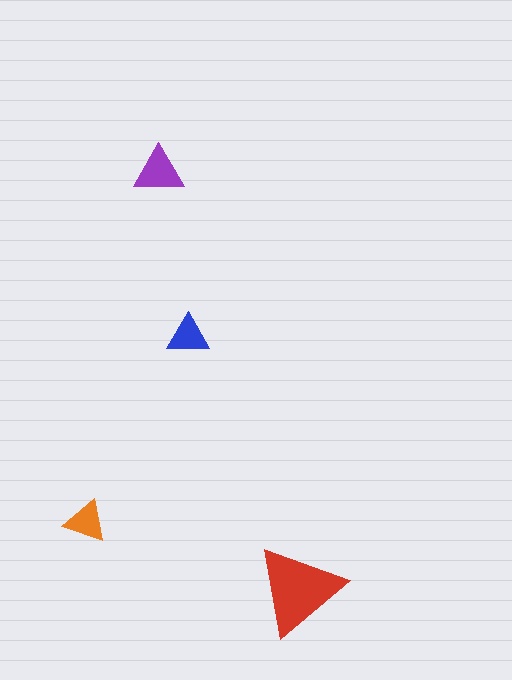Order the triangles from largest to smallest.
the red one, the purple one, the orange one, the blue one.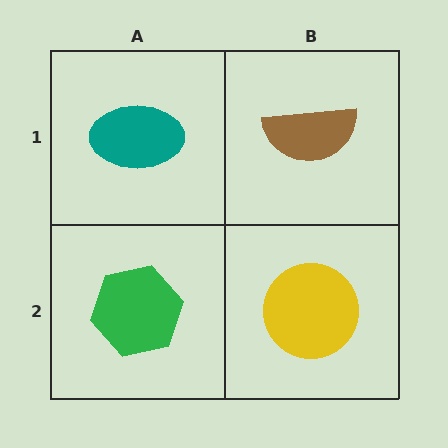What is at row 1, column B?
A brown semicircle.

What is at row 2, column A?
A green hexagon.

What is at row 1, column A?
A teal ellipse.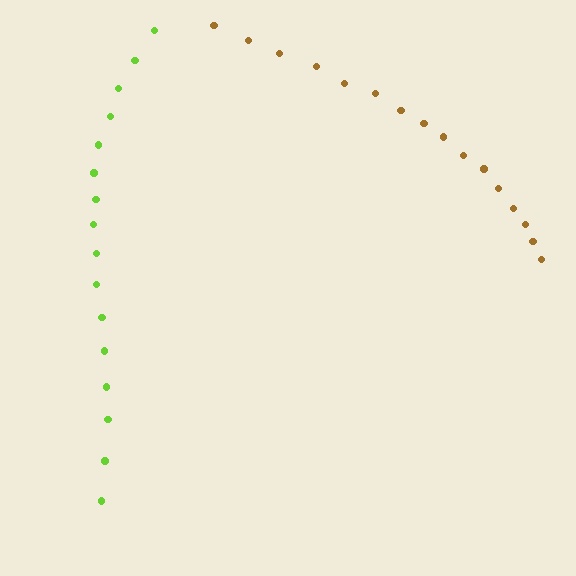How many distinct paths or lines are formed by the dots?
There are 2 distinct paths.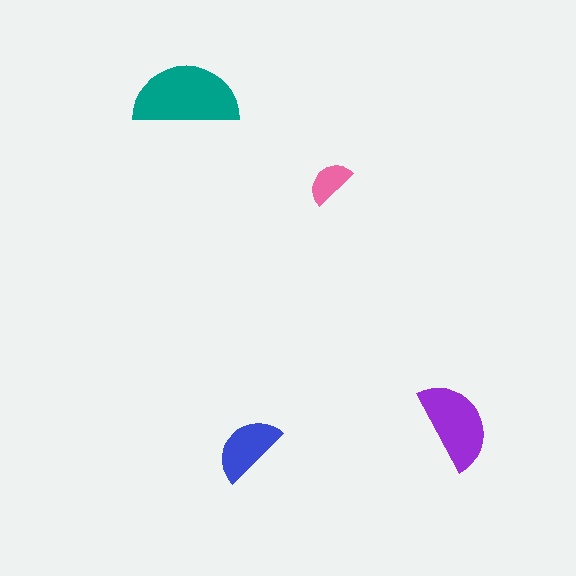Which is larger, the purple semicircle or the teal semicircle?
The teal one.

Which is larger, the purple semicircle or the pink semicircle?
The purple one.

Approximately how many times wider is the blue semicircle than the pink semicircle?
About 1.5 times wider.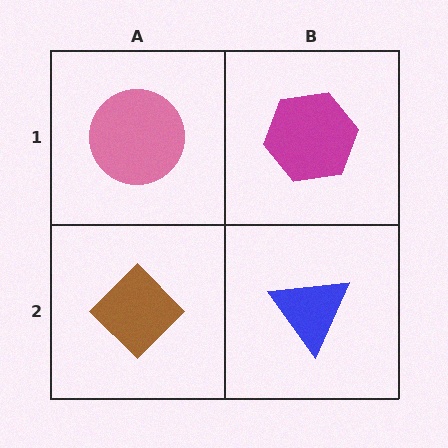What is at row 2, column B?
A blue triangle.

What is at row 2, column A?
A brown diamond.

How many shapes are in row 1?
2 shapes.